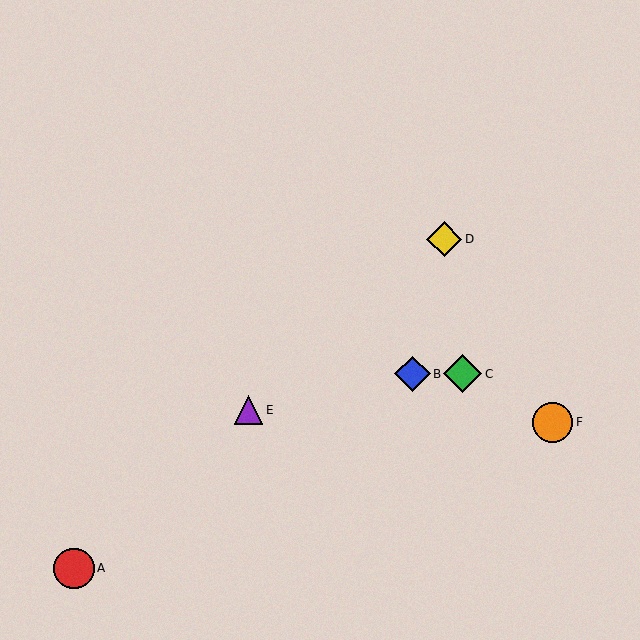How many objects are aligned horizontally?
2 objects (B, C) are aligned horizontally.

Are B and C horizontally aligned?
Yes, both are at y≈374.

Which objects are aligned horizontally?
Objects B, C are aligned horizontally.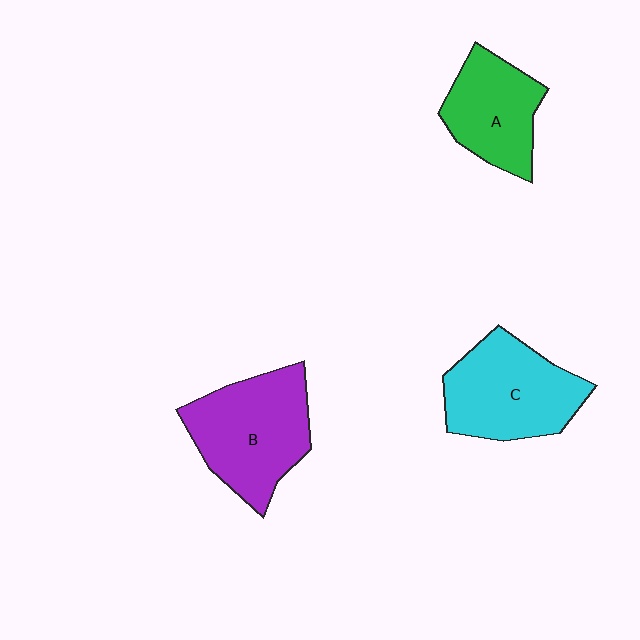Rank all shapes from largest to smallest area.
From largest to smallest: B (purple), C (cyan), A (green).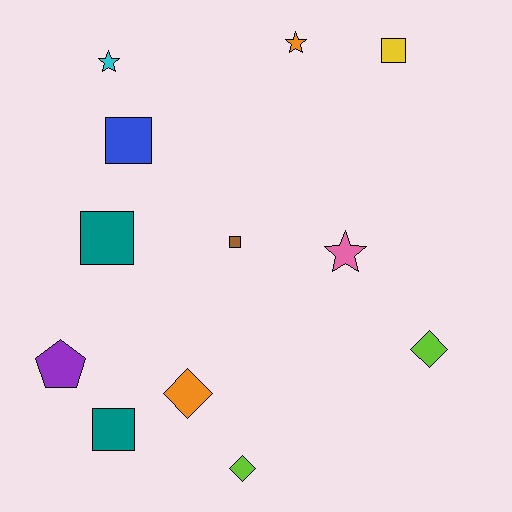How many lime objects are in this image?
There are 2 lime objects.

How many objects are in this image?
There are 12 objects.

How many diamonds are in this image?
There are 3 diamonds.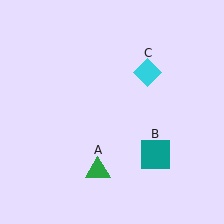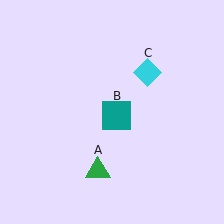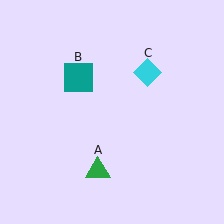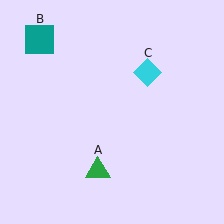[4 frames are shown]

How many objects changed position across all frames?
1 object changed position: teal square (object B).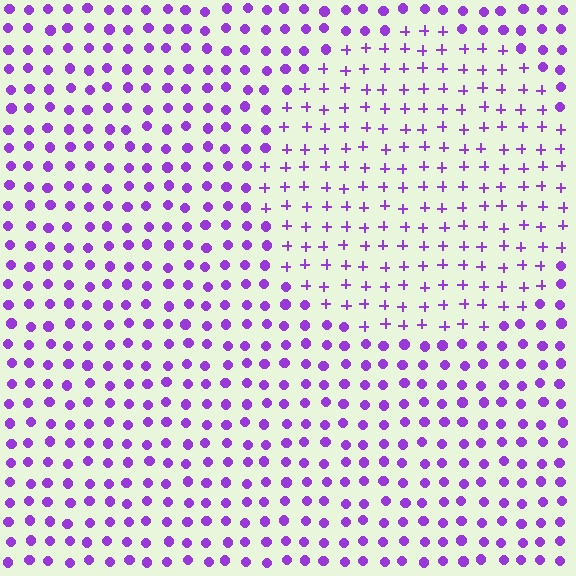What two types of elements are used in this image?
The image uses plus signs inside the circle region and circles outside it.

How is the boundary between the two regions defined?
The boundary is defined by a change in element shape: plus signs inside vs. circles outside. All elements share the same color and spacing.